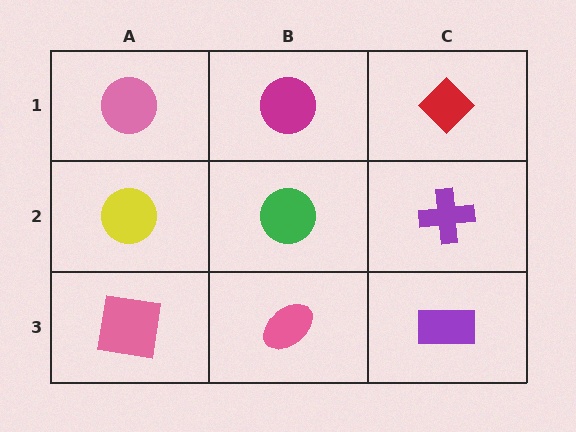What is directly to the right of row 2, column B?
A purple cross.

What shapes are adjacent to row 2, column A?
A pink circle (row 1, column A), a pink square (row 3, column A), a green circle (row 2, column B).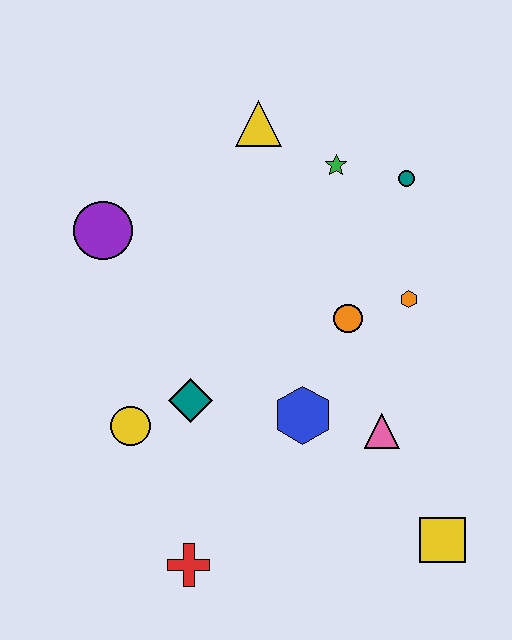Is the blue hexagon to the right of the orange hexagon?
No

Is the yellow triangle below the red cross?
No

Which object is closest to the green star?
The teal circle is closest to the green star.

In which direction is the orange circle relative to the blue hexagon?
The orange circle is above the blue hexagon.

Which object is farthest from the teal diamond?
The teal circle is farthest from the teal diamond.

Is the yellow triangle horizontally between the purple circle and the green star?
Yes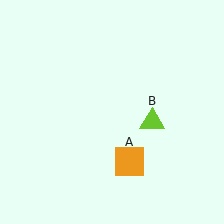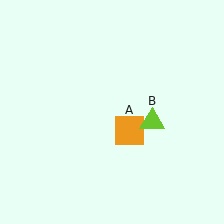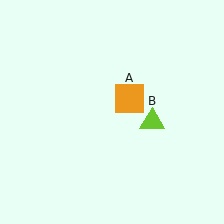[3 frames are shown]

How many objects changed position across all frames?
1 object changed position: orange square (object A).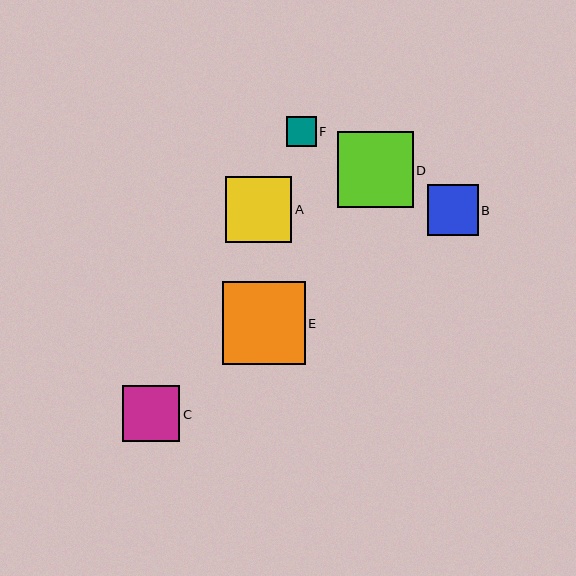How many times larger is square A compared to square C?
Square A is approximately 1.2 times the size of square C.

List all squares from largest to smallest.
From largest to smallest: E, D, A, C, B, F.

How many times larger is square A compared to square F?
Square A is approximately 2.2 times the size of square F.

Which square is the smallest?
Square F is the smallest with a size of approximately 30 pixels.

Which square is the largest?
Square E is the largest with a size of approximately 83 pixels.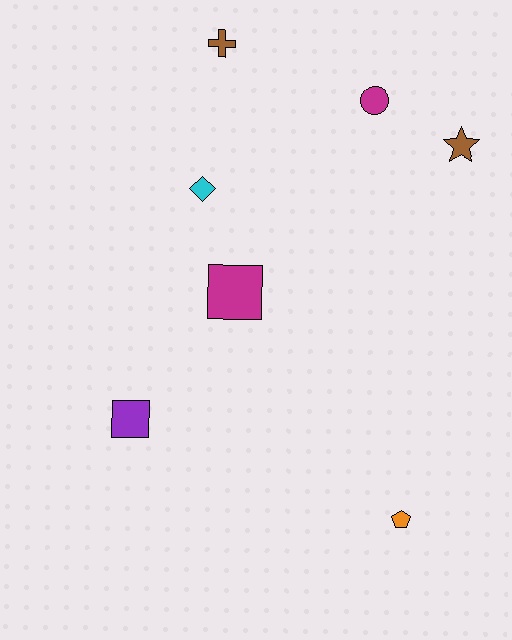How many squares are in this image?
There are 2 squares.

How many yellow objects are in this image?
There are no yellow objects.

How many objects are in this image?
There are 7 objects.